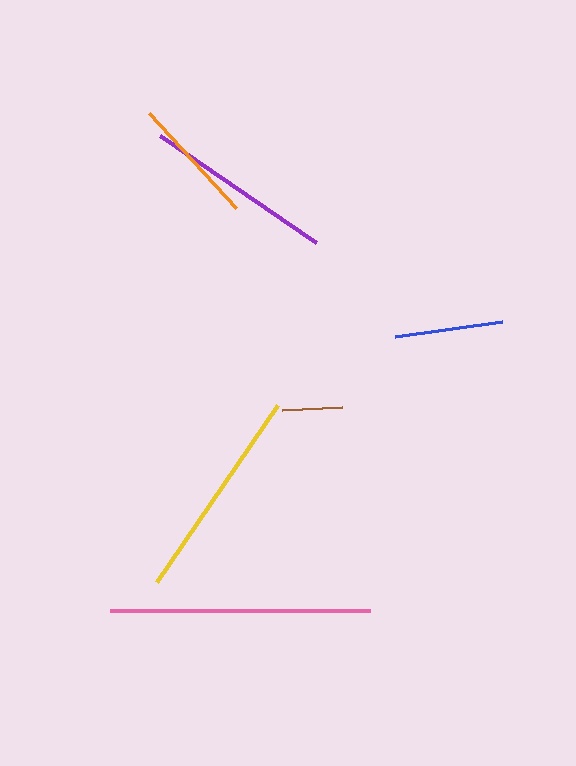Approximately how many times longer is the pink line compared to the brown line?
The pink line is approximately 4.3 times the length of the brown line.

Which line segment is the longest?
The pink line is the longest at approximately 260 pixels.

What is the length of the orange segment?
The orange segment is approximately 129 pixels long.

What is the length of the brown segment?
The brown segment is approximately 60 pixels long.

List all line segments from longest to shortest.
From longest to shortest: pink, yellow, purple, orange, blue, brown.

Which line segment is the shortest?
The brown line is the shortest at approximately 60 pixels.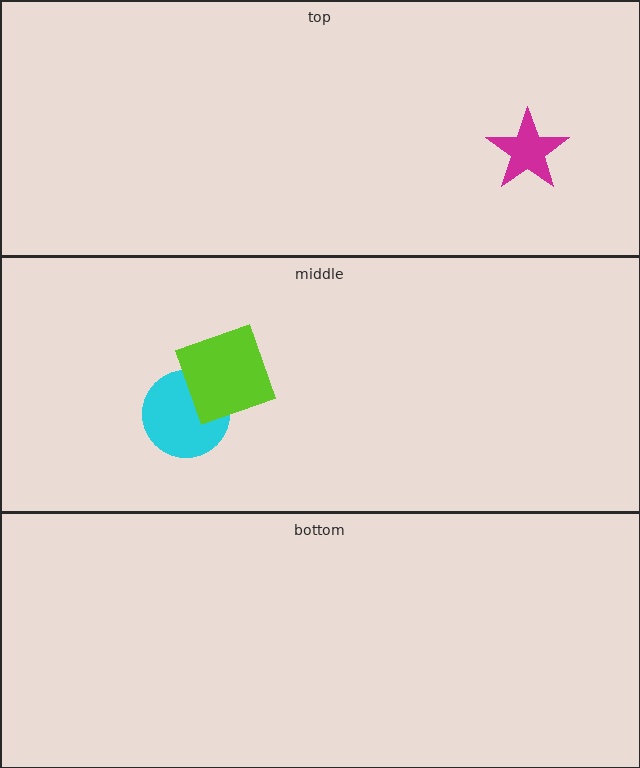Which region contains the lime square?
The middle region.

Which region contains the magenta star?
The top region.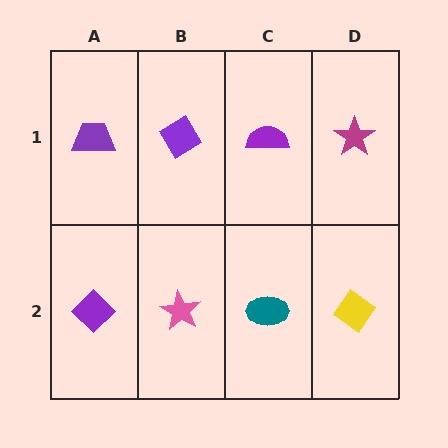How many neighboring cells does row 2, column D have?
2.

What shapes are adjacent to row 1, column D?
A yellow diamond (row 2, column D), a purple semicircle (row 1, column C).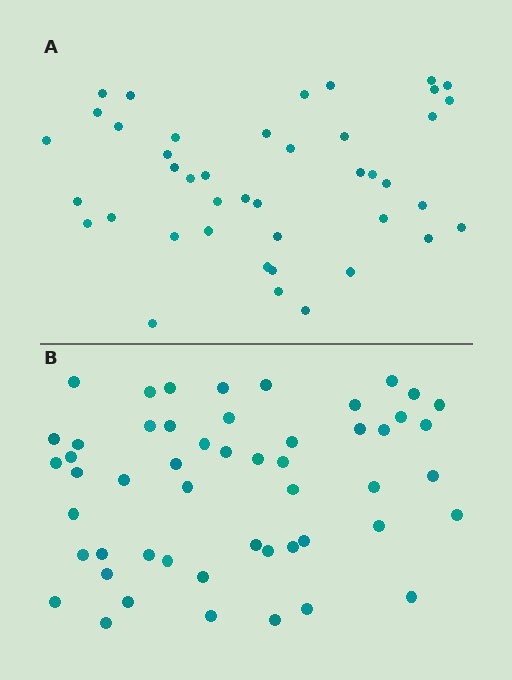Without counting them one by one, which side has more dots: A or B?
Region B (the bottom region) has more dots.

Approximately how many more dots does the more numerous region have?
Region B has roughly 10 or so more dots than region A.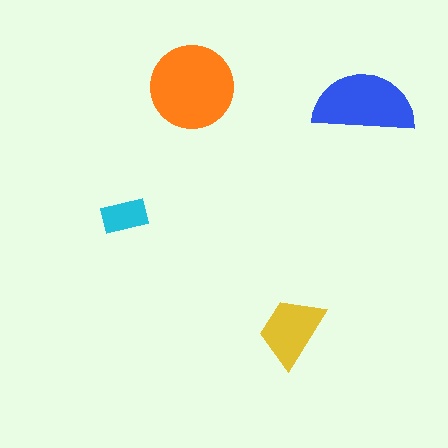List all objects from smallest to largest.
The cyan rectangle, the yellow trapezoid, the blue semicircle, the orange circle.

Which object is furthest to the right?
The blue semicircle is rightmost.